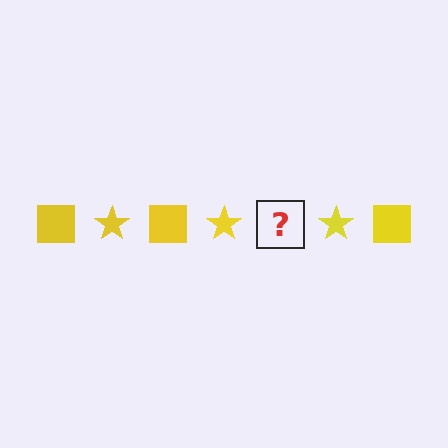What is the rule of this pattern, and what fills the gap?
The rule is that the pattern cycles through square, star shapes in yellow. The gap should be filled with a yellow square.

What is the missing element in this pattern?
The missing element is a yellow square.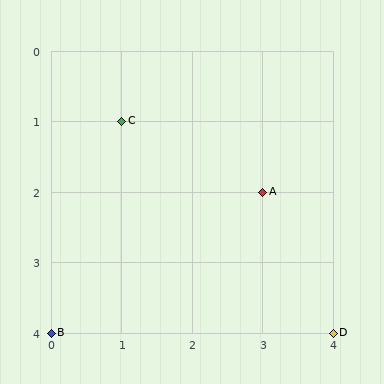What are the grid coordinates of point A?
Point A is at grid coordinates (3, 2).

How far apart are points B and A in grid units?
Points B and A are 3 columns and 2 rows apart (about 3.6 grid units diagonally).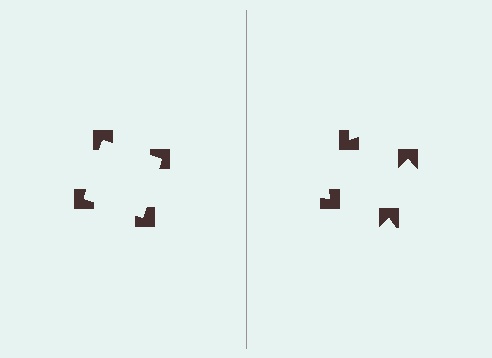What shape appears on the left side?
An illusory square.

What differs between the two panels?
The notched squares are positioned identically on both sides; only the wedge orientations differ. On the left they align to a square; on the right they are misaligned.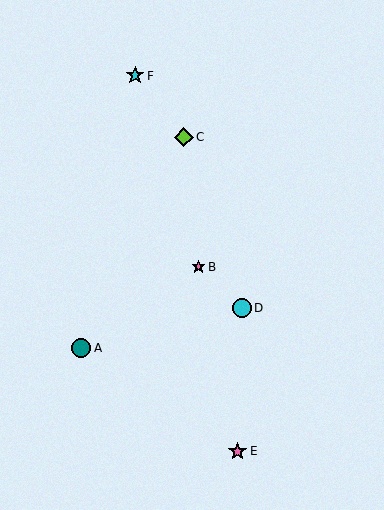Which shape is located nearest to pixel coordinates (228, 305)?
The cyan circle (labeled D) at (242, 308) is nearest to that location.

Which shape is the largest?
The lime diamond (labeled C) is the largest.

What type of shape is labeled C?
Shape C is a lime diamond.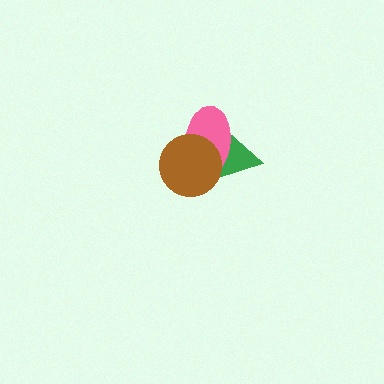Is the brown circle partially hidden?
No, no other shape covers it.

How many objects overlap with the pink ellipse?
2 objects overlap with the pink ellipse.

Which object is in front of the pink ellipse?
The brown circle is in front of the pink ellipse.